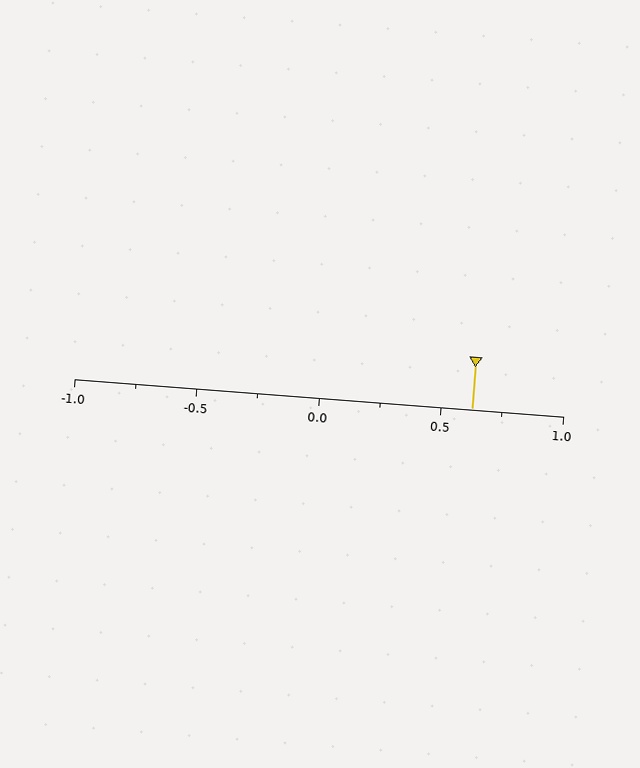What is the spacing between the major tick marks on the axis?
The major ticks are spaced 0.5 apart.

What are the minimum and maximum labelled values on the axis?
The axis runs from -1.0 to 1.0.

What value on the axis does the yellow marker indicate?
The marker indicates approximately 0.62.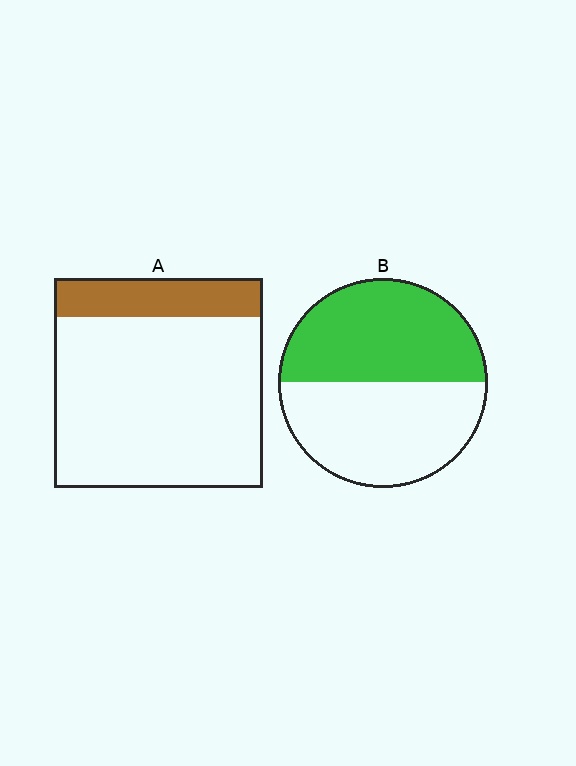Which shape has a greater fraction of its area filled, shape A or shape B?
Shape B.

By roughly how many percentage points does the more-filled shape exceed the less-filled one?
By roughly 30 percentage points (B over A).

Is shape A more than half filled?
No.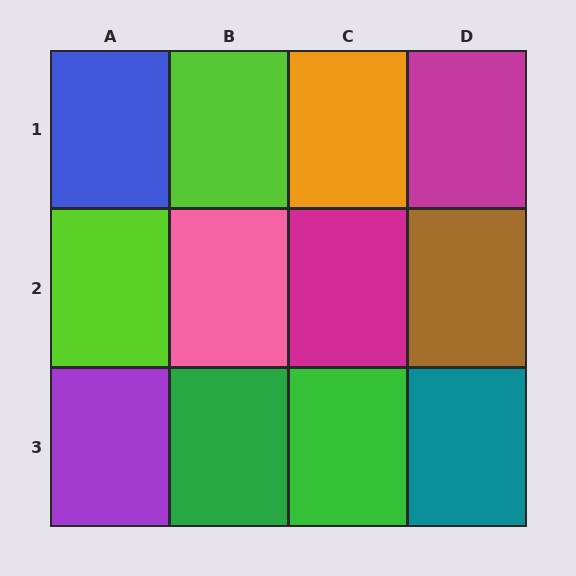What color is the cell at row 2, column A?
Lime.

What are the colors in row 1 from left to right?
Blue, lime, orange, magenta.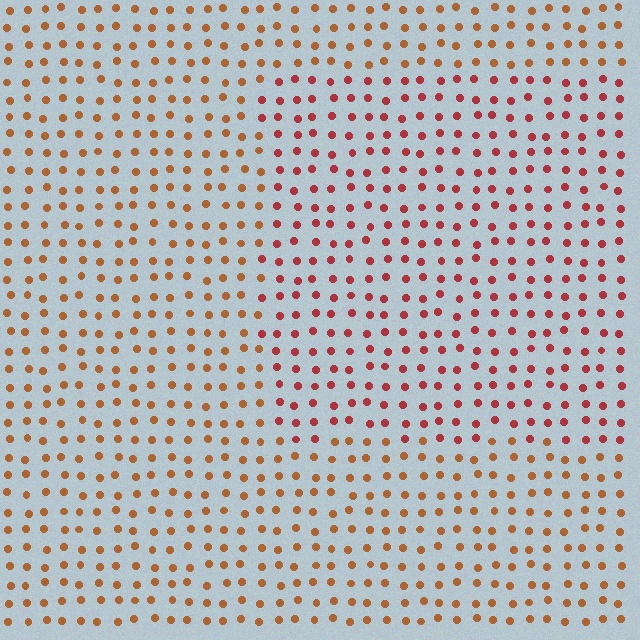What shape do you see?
I see a rectangle.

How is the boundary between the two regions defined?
The boundary is defined purely by a slight shift in hue (about 30 degrees). Spacing, size, and orientation are identical on both sides.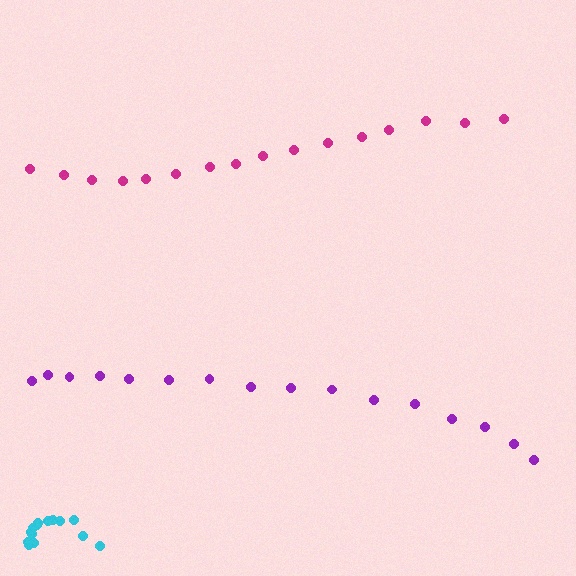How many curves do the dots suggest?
There are 3 distinct paths.